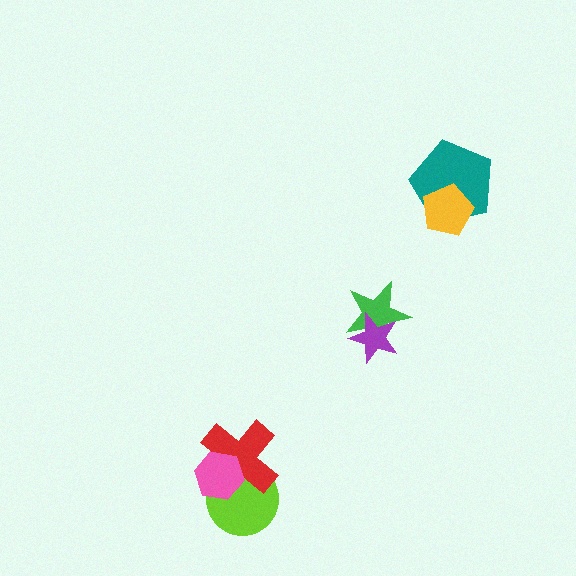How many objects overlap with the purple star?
1 object overlaps with the purple star.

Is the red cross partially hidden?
Yes, it is partially covered by another shape.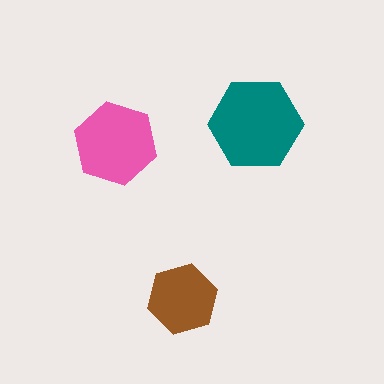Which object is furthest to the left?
The pink hexagon is leftmost.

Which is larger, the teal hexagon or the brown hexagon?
The teal one.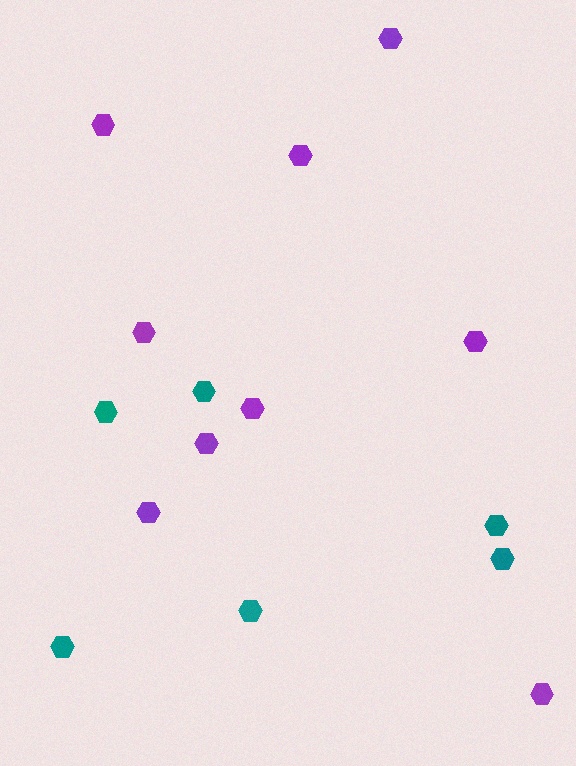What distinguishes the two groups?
There are 2 groups: one group of purple hexagons (9) and one group of teal hexagons (6).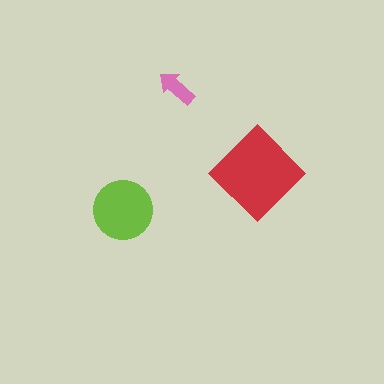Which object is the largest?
The red diamond.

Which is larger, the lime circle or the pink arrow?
The lime circle.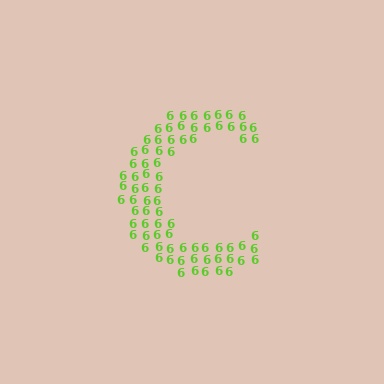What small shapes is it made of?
It is made of small digit 6's.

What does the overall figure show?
The overall figure shows the letter C.